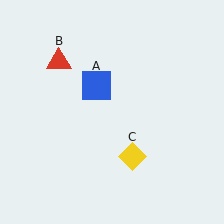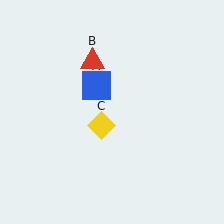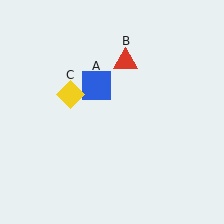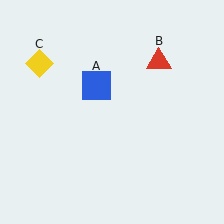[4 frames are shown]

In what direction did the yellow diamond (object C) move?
The yellow diamond (object C) moved up and to the left.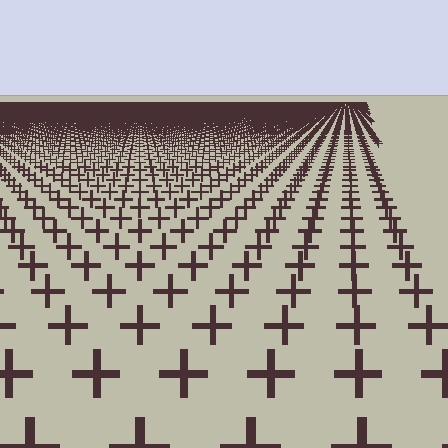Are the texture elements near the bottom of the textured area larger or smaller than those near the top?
Larger. Near the bottom, elements are closer to the viewer and appear at a bigger on-screen size.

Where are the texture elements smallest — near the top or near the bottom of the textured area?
Near the top.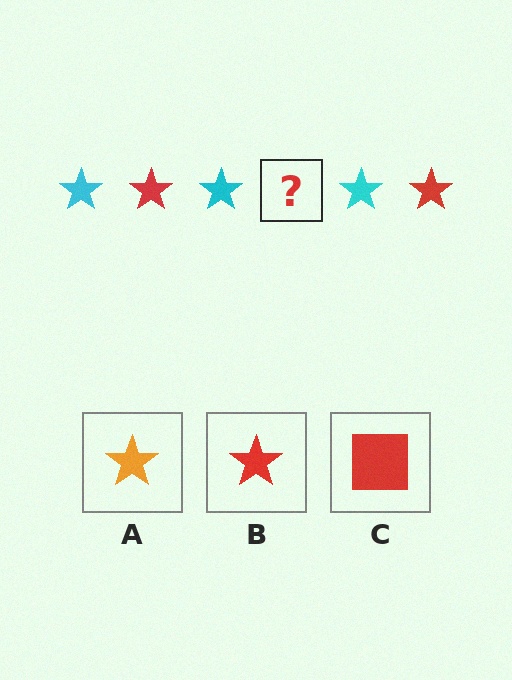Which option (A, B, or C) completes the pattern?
B.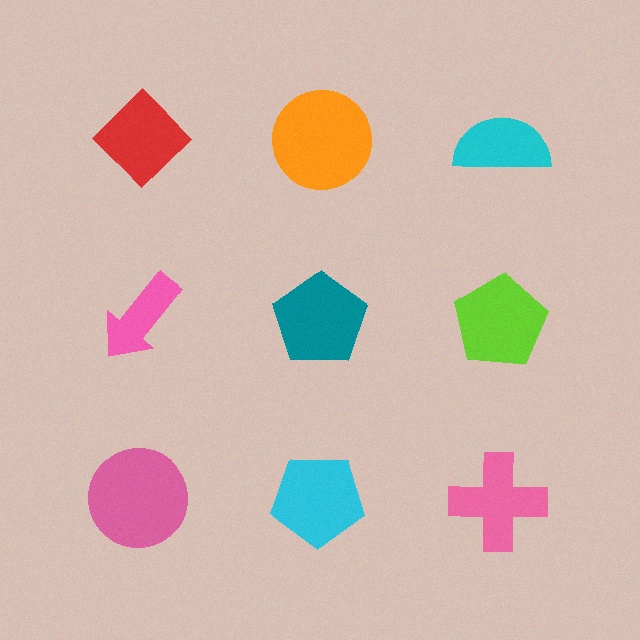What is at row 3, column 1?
A pink circle.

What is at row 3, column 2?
A cyan pentagon.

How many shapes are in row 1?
3 shapes.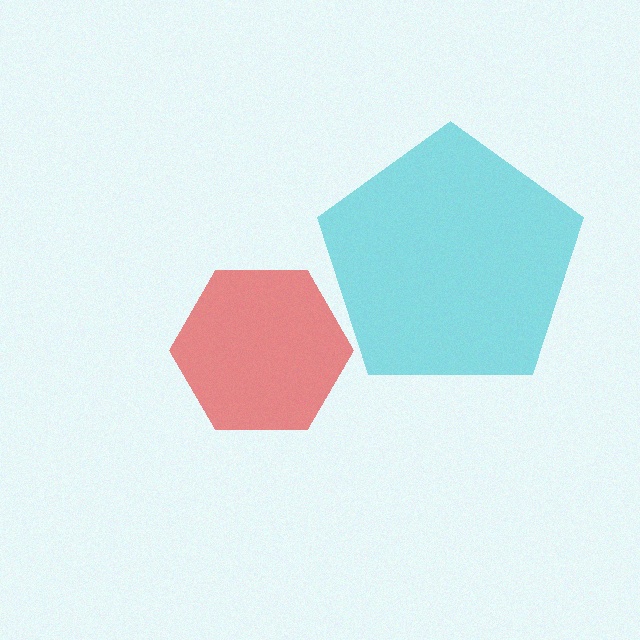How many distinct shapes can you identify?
There are 2 distinct shapes: a red hexagon, a cyan pentagon.